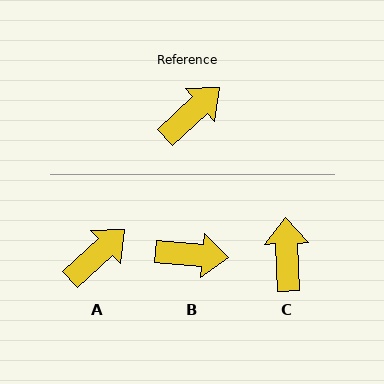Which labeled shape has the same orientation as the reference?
A.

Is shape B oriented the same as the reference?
No, it is off by about 47 degrees.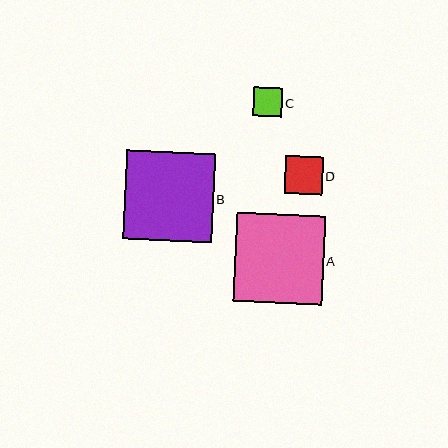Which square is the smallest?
Square C is the smallest with a size of approximately 29 pixels.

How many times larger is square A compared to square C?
Square A is approximately 3.1 times the size of square C.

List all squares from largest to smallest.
From largest to smallest: A, B, D, C.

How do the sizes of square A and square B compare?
Square A and square B are approximately the same size.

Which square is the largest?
Square A is the largest with a size of approximately 89 pixels.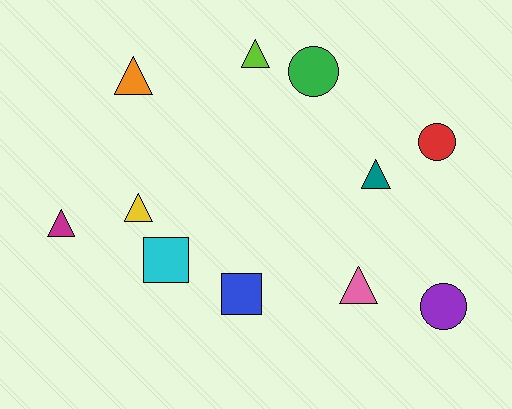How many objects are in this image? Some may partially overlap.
There are 11 objects.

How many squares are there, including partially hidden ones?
There are 2 squares.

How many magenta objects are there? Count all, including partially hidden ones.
There is 1 magenta object.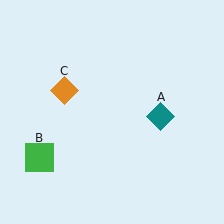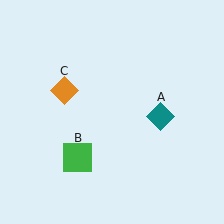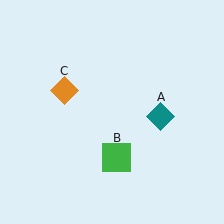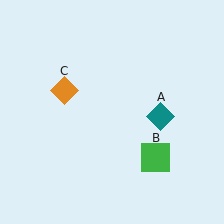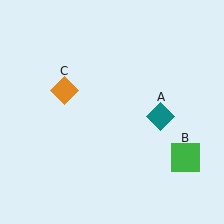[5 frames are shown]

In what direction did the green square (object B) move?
The green square (object B) moved right.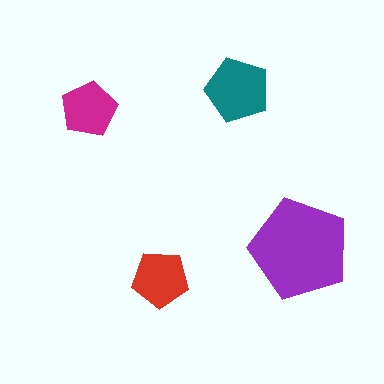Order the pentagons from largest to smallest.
the purple one, the teal one, the red one, the magenta one.